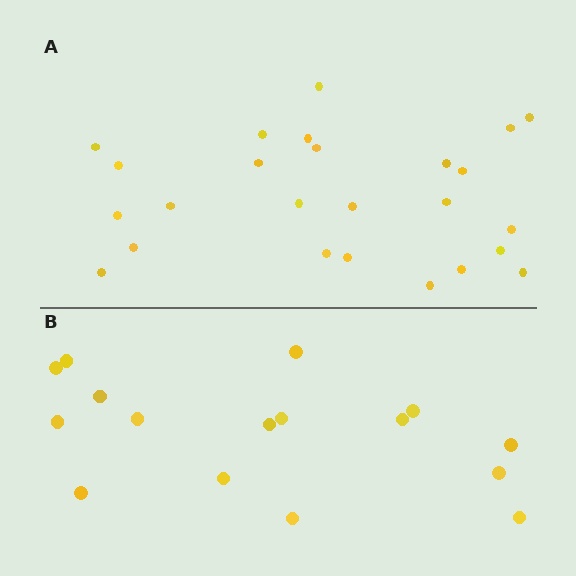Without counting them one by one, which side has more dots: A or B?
Region A (the top region) has more dots.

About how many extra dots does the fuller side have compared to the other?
Region A has roughly 8 or so more dots than region B.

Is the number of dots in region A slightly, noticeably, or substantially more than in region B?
Region A has substantially more. The ratio is roughly 1.6 to 1.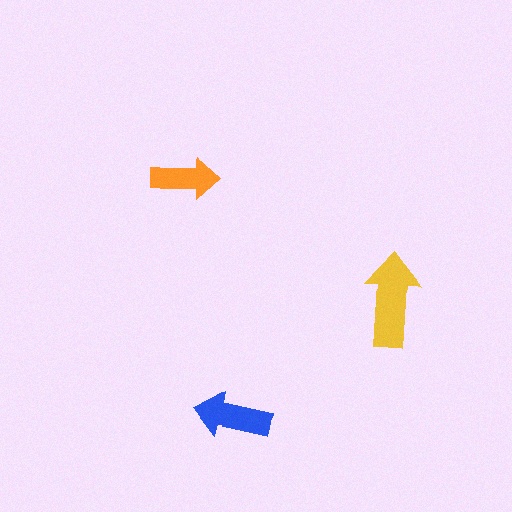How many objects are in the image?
There are 3 objects in the image.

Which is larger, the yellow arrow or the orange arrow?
The yellow one.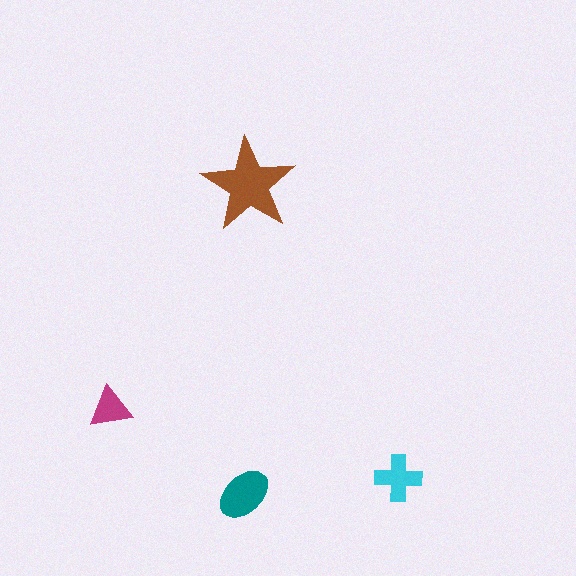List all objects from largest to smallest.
The brown star, the teal ellipse, the cyan cross, the magenta triangle.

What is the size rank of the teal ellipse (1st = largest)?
2nd.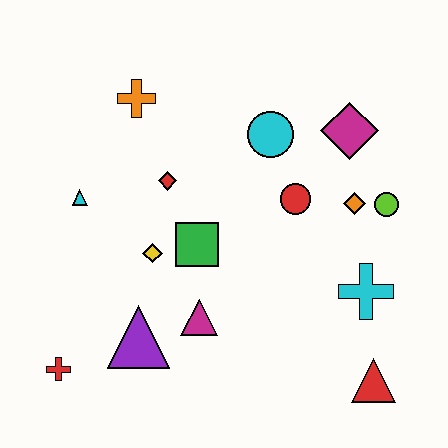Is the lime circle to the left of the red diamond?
No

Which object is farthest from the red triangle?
The orange cross is farthest from the red triangle.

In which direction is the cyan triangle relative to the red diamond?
The cyan triangle is to the left of the red diamond.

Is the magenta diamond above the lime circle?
Yes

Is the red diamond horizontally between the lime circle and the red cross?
Yes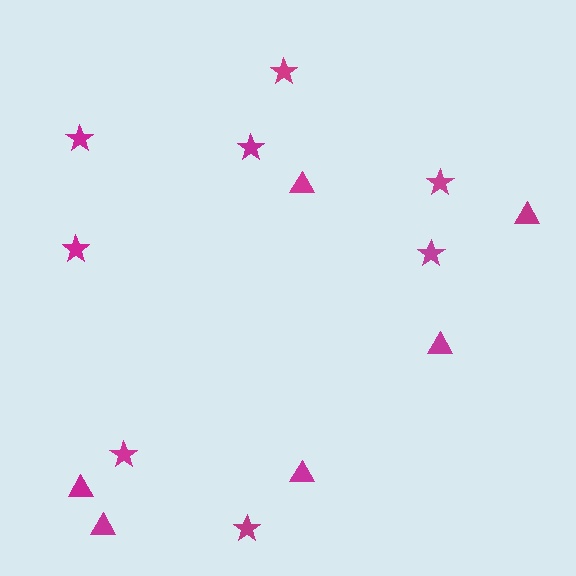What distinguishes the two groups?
There are 2 groups: one group of triangles (6) and one group of stars (8).